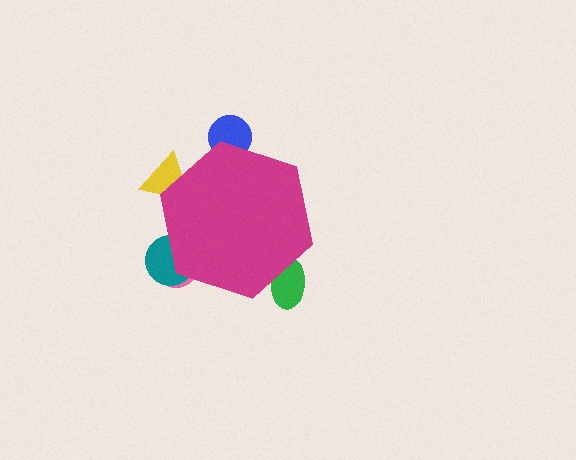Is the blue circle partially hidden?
Yes, the blue circle is partially hidden behind the magenta hexagon.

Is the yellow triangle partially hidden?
Yes, the yellow triangle is partially hidden behind the magenta hexagon.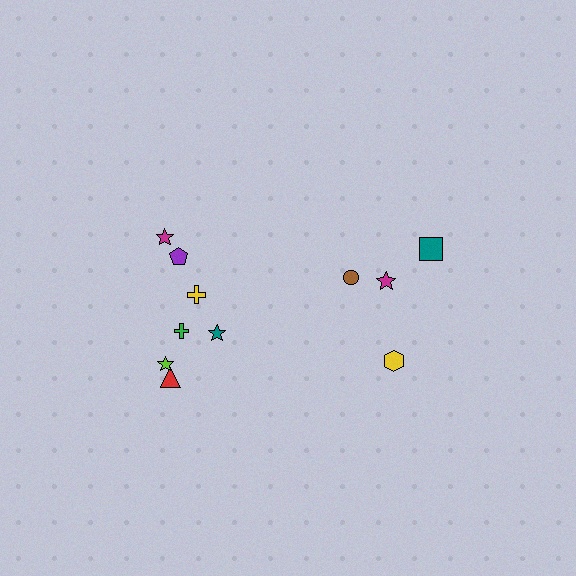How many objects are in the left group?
There are 7 objects.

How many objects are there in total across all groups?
There are 11 objects.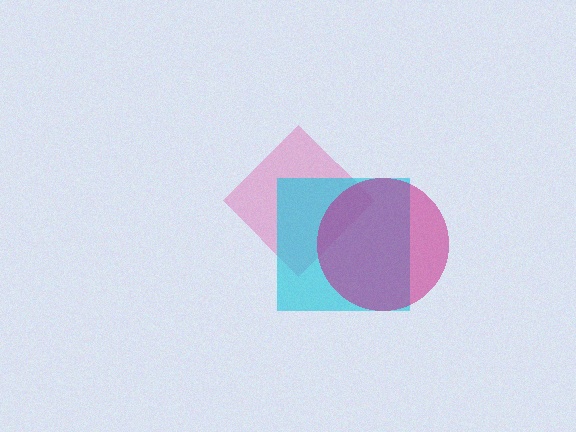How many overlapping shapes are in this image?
There are 3 overlapping shapes in the image.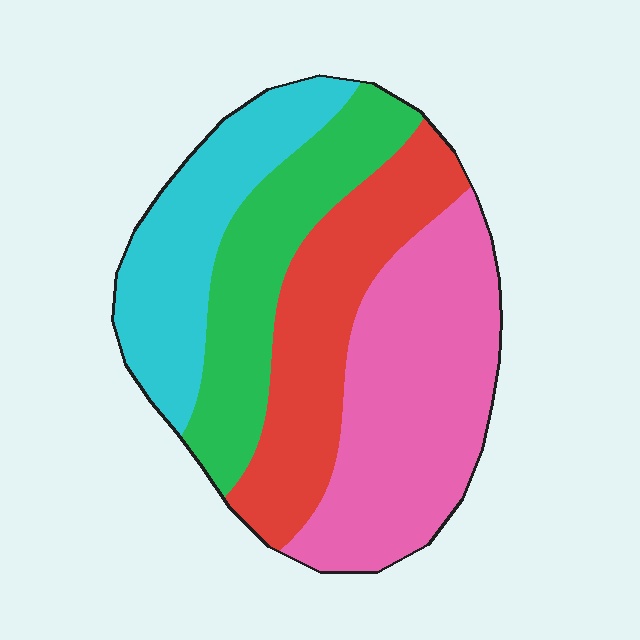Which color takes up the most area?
Pink, at roughly 35%.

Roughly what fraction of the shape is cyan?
Cyan takes up about one fifth (1/5) of the shape.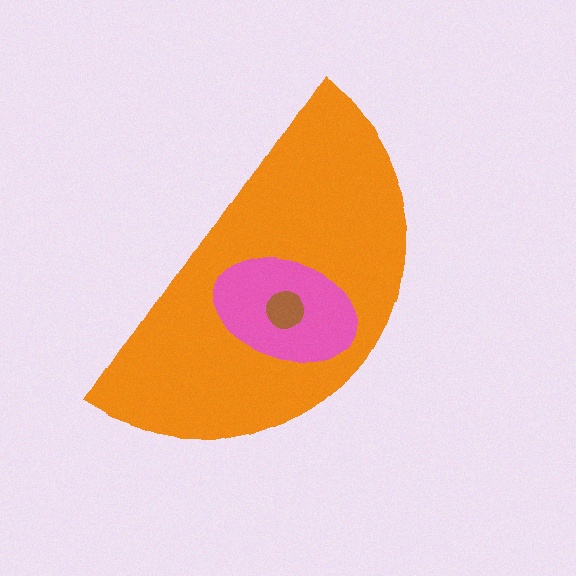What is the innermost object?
The brown circle.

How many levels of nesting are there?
3.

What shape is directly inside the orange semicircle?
The pink ellipse.